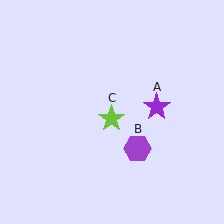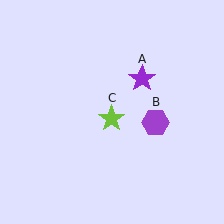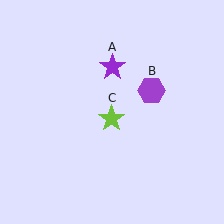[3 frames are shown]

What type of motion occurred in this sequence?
The purple star (object A), purple hexagon (object B) rotated counterclockwise around the center of the scene.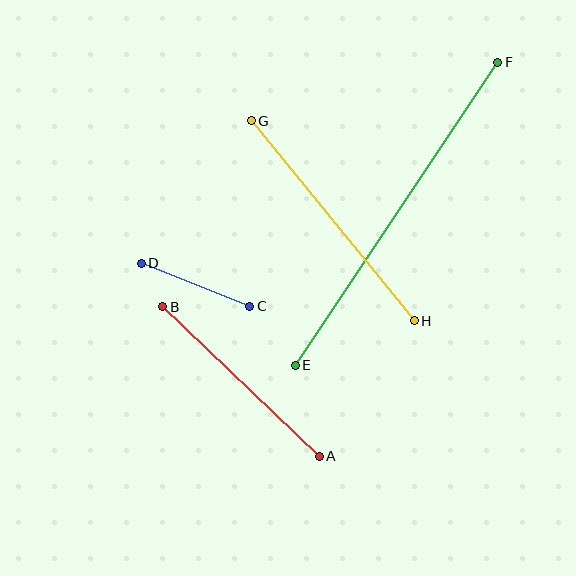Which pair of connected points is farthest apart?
Points E and F are farthest apart.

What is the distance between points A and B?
The distance is approximately 216 pixels.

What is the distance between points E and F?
The distance is approximately 364 pixels.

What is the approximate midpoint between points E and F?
The midpoint is at approximately (397, 214) pixels.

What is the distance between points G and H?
The distance is approximately 258 pixels.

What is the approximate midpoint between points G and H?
The midpoint is at approximately (333, 221) pixels.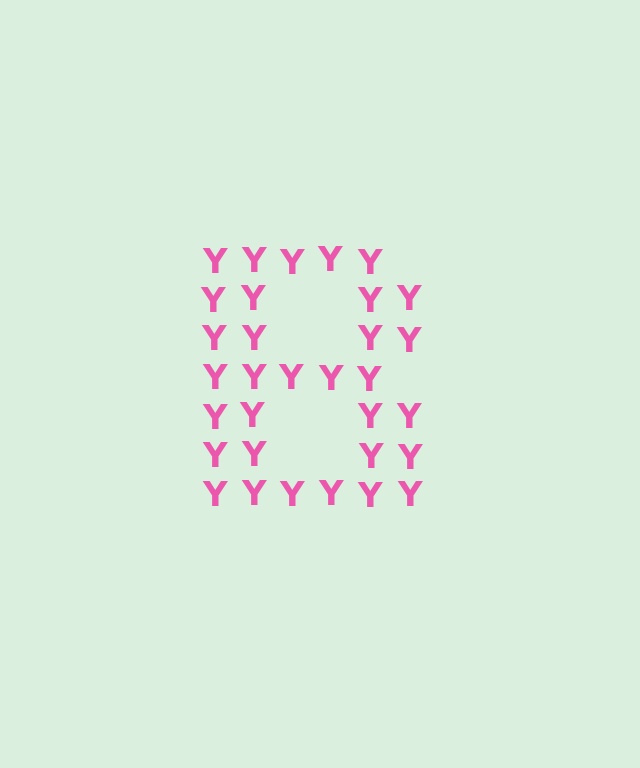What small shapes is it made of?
It is made of small letter Y's.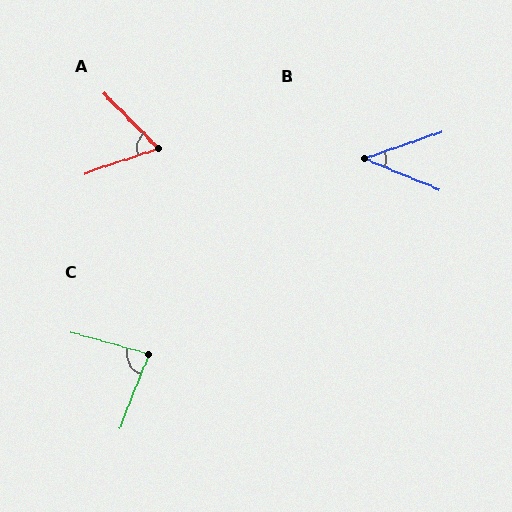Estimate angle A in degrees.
Approximately 64 degrees.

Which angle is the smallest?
B, at approximately 41 degrees.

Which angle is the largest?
C, at approximately 84 degrees.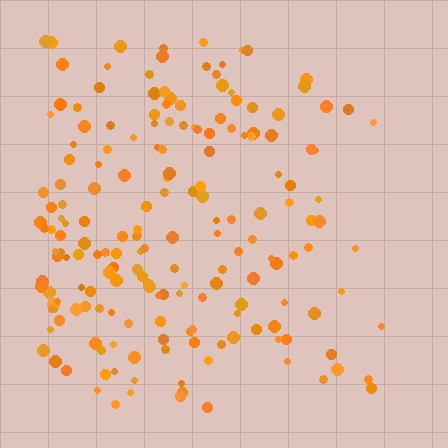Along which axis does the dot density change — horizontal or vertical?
Horizontal.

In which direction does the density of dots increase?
From right to left, with the left side densest.